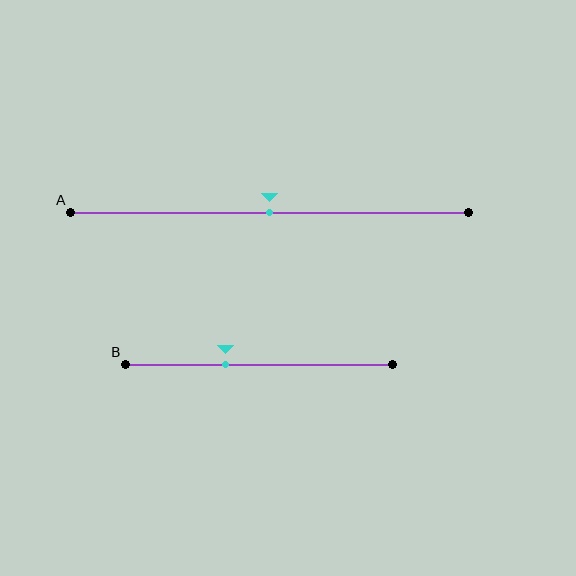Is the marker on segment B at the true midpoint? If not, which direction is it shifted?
No, the marker on segment B is shifted to the left by about 12% of the segment length.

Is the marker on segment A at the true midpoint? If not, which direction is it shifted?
Yes, the marker on segment A is at the true midpoint.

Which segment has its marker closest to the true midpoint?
Segment A has its marker closest to the true midpoint.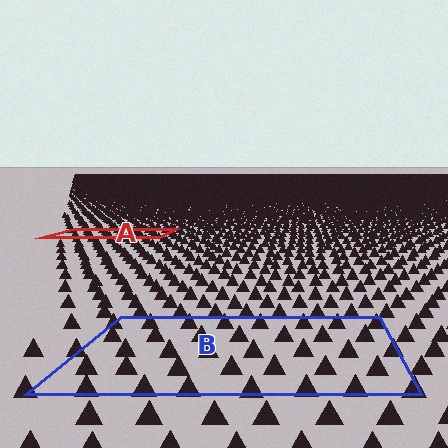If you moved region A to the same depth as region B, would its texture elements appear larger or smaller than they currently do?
They would appear larger. At a closer depth, the same texture elements are projected at a bigger on-screen size.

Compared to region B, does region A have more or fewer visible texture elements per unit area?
Region A has more texture elements per unit area — they are packed more densely because it is farther away.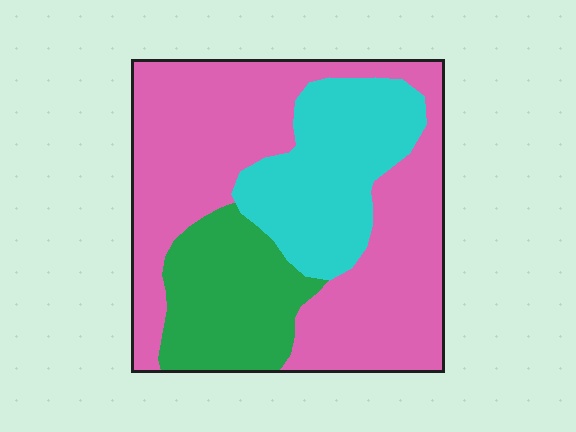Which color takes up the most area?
Pink, at roughly 55%.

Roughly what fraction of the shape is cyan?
Cyan covers 24% of the shape.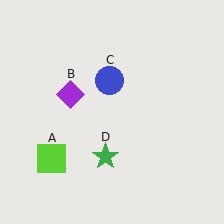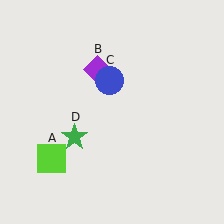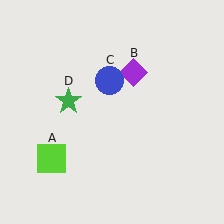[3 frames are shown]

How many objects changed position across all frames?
2 objects changed position: purple diamond (object B), green star (object D).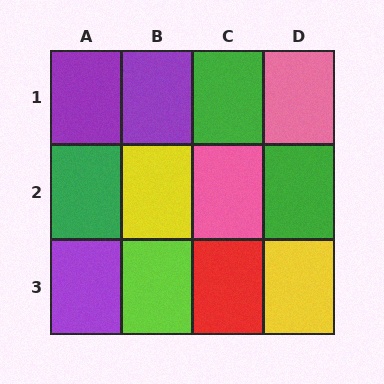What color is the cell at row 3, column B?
Lime.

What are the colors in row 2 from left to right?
Green, yellow, pink, green.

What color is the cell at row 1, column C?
Green.